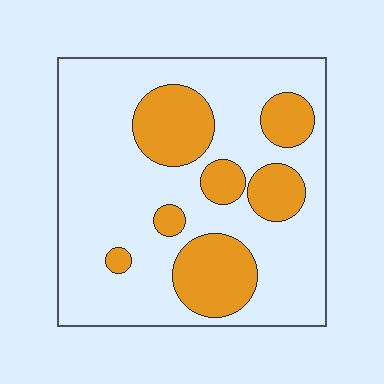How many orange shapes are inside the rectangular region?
7.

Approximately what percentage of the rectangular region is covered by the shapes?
Approximately 25%.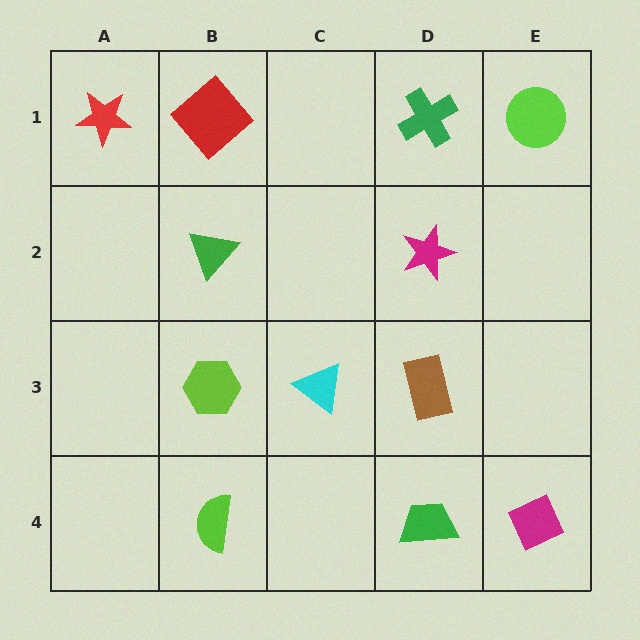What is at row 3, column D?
A brown rectangle.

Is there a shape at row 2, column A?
No, that cell is empty.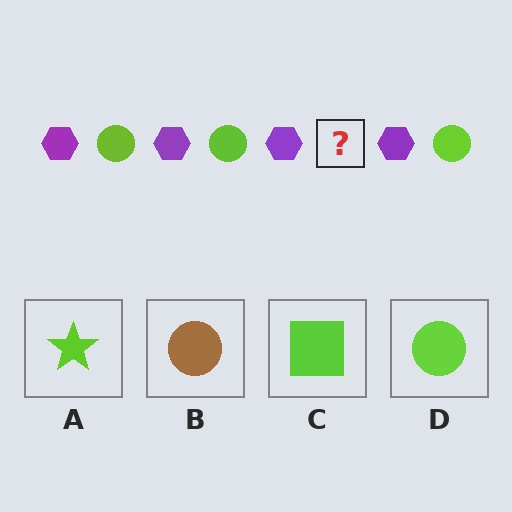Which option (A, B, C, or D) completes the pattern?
D.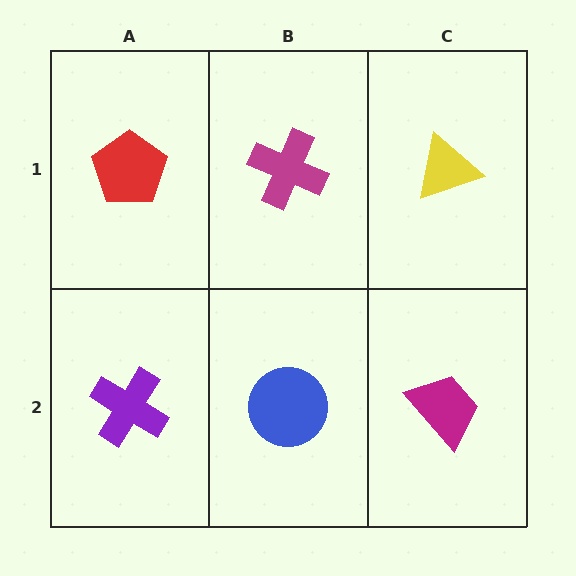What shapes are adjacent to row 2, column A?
A red pentagon (row 1, column A), a blue circle (row 2, column B).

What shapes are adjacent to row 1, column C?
A magenta trapezoid (row 2, column C), a magenta cross (row 1, column B).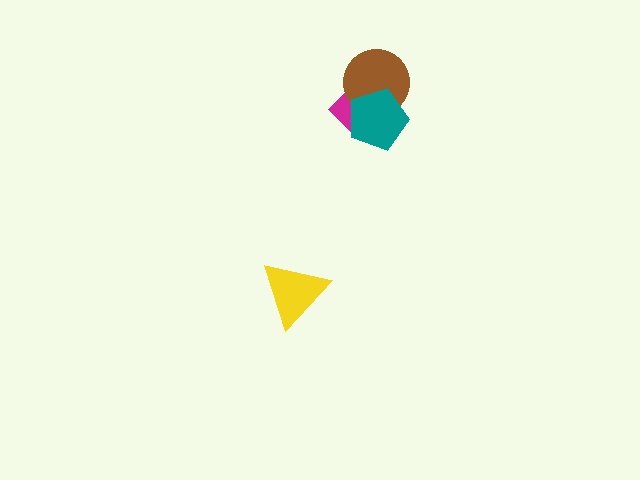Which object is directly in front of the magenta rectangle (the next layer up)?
The brown circle is directly in front of the magenta rectangle.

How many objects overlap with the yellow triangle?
0 objects overlap with the yellow triangle.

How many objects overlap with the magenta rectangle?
2 objects overlap with the magenta rectangle.